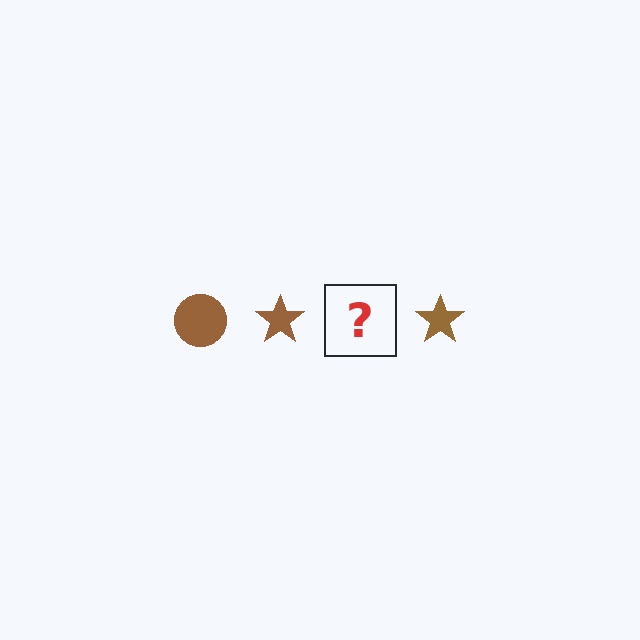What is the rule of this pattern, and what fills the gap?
The rule is that the pattern cycles through circle, star shapes in brown. The gap should be filled with a brown circle.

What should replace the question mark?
The question mark should be replaced with a brown circle.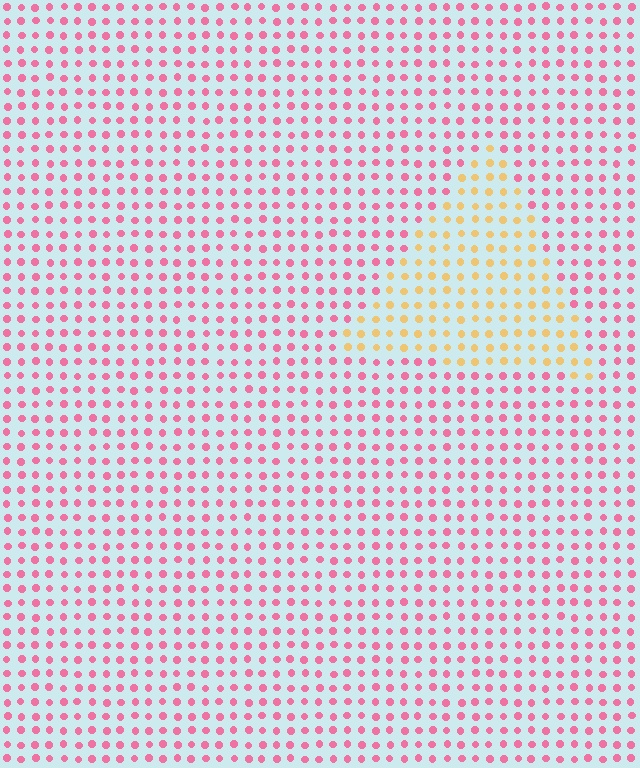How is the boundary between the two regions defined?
The boundary is defined purely by a slight shift in hue (about 63 degrees). Spacing, size, and orientation are identical on both sides.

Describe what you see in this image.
The image is filled with small pink elements in a uniform arrangement. A triangle-shaped region is visible where the elements are tinted to a slightly different hue, forming a subtle color boundary.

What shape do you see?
I see a triangle.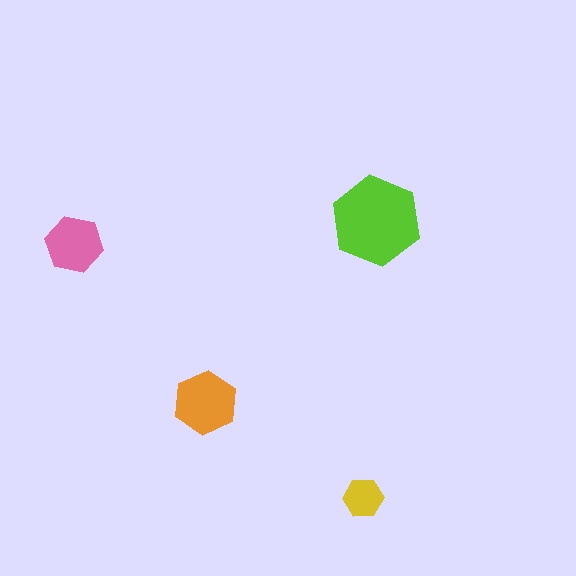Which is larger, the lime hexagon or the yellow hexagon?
The lime one.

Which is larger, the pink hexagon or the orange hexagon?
The orange one.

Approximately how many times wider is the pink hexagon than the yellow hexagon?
About 1.5 times wider.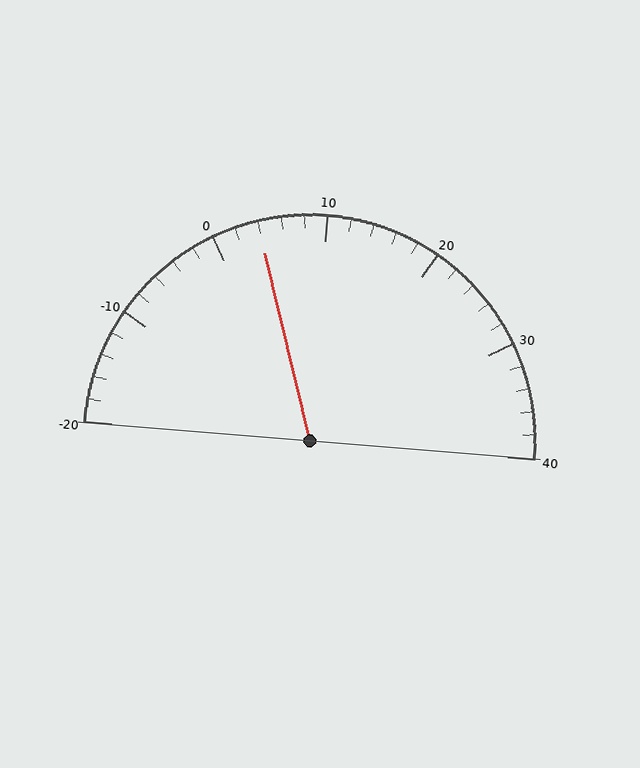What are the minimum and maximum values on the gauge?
The gauge ranges from -20 to 40.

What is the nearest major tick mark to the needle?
The nearest major tick mark is 0.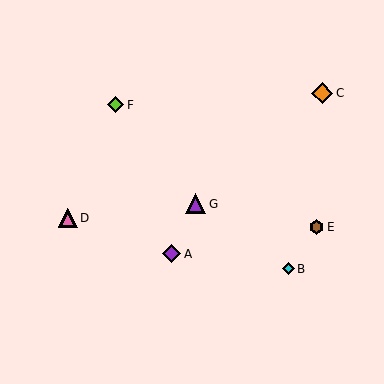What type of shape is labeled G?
Shape G is a purple triangle.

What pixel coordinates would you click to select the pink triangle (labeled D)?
Click at (68, 218) to select the pink triangle D.